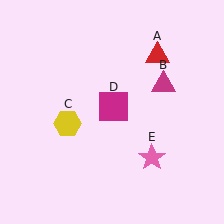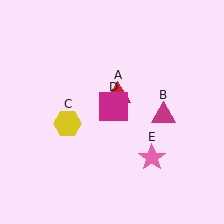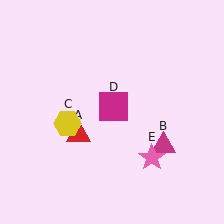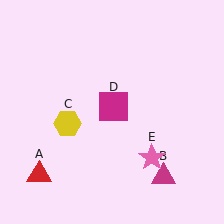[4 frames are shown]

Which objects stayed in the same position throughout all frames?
Yellow hexagon (object C) and magenta square (object D) and pink star (object E) remained stationary.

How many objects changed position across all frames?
2 objects changed position: red triangle (object A), magenta triangle (object B).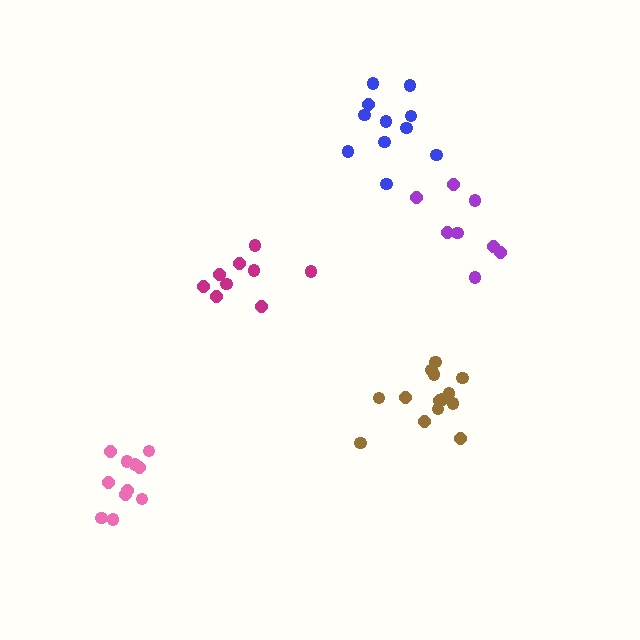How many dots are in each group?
Group 1: 9 dots, Group 2: 14 dots, Group 3: 11 dots, Group 4: 11 dots, Group 5: 8 dots (53 total).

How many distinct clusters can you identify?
There are 5 distinct clusters.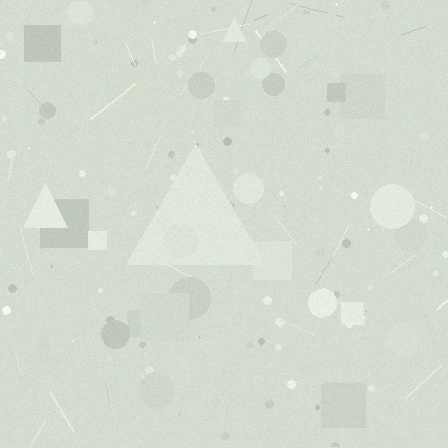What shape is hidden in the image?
A triangle is hidden in the image.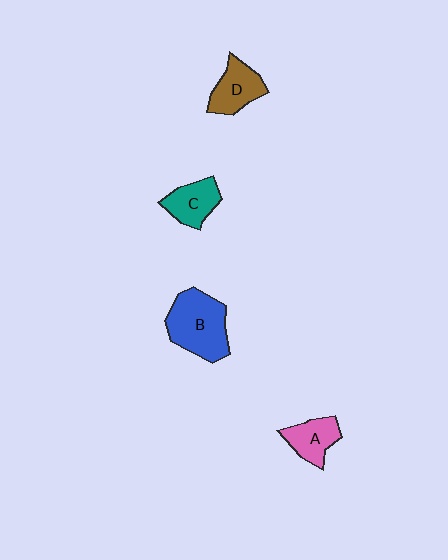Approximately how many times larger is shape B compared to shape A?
Approximately 1.8 times.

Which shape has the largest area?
Shape B (blue).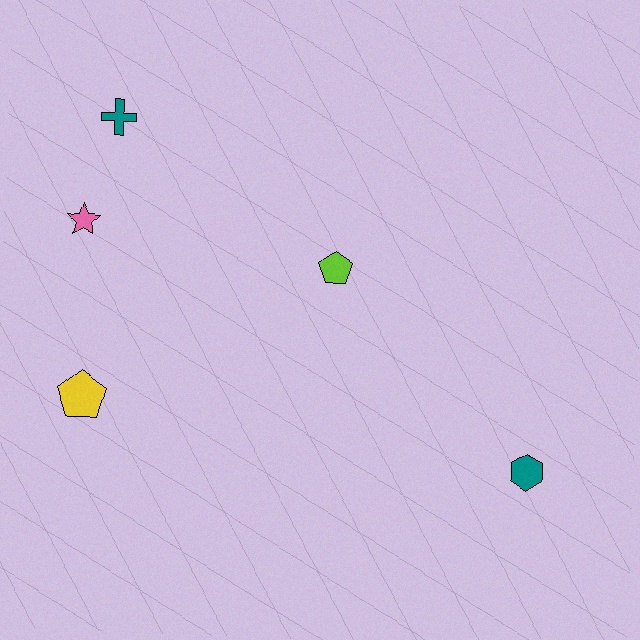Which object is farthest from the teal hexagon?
The teal cross is farthest from the teal hexagon.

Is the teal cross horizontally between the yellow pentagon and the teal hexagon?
Yes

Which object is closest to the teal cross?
The pink star is closest to the teal cross.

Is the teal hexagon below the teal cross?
Yes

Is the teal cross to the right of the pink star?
Yes